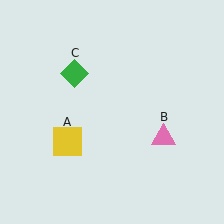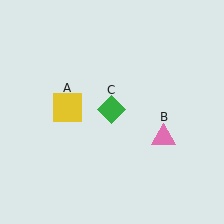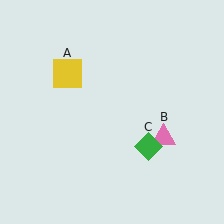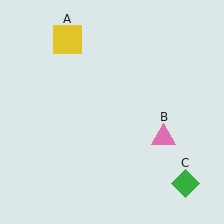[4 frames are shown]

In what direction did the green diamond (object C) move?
The green diamond (object C) moved down and to the right.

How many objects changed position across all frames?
2 objects changed position: yellow square (object A), green diamond (object C).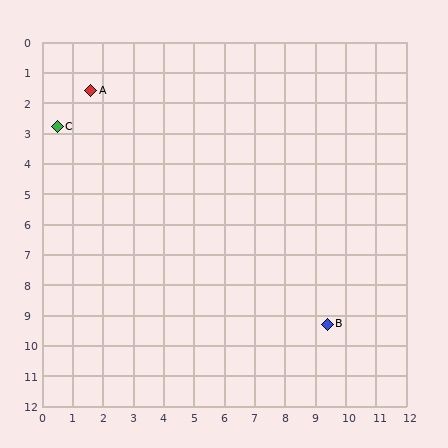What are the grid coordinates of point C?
Point C is at approximately (0.5, 2.8).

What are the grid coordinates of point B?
Point B is at approximately (9.4, 9.3).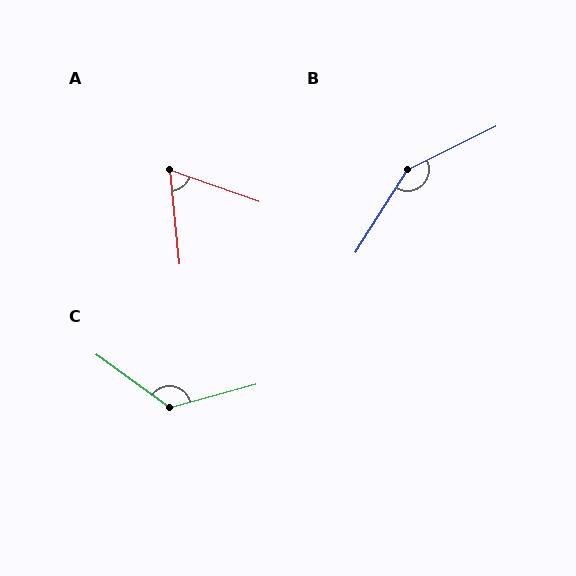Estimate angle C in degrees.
Approximately 129 degrees.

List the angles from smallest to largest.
A (65°), C (129°), B (148°).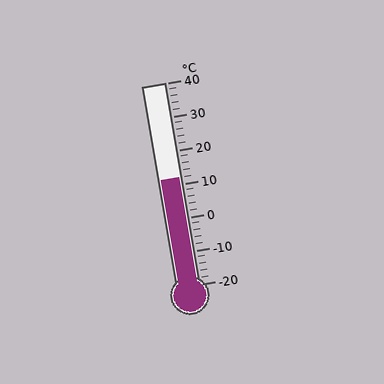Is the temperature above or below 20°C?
The temperature is below 20°C.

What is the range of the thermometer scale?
The thermometer scale ranges from -20°C to 40°C.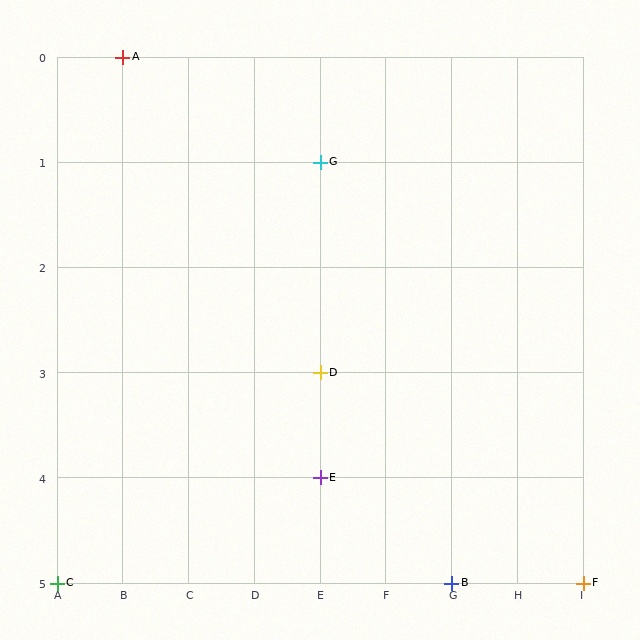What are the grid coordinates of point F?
Point F is at grid coordinates (I, 5).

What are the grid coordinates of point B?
Point B is at grid coordinates (G, 5).